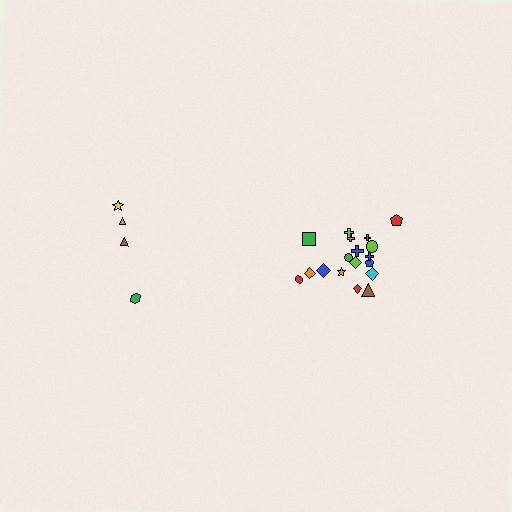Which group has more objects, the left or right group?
The right group.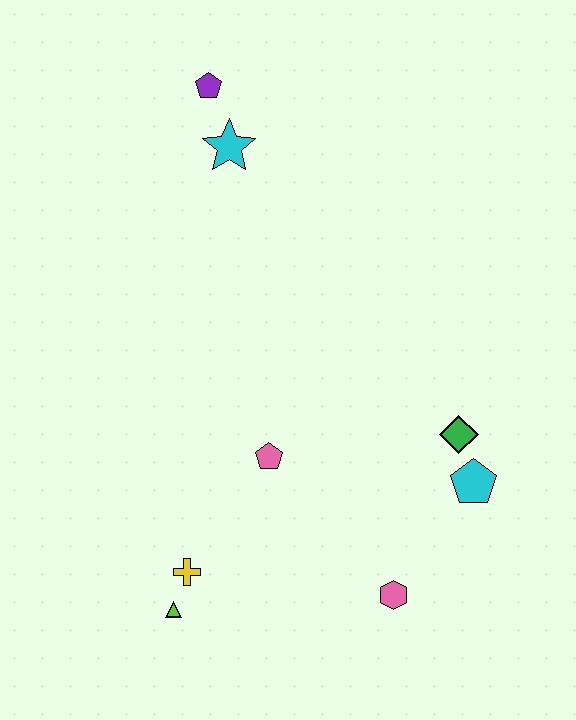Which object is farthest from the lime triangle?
The purple pentagon is farthest from the lime triangle.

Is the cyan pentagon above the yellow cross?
Yes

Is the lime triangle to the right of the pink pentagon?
No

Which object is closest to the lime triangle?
The yellow cross is closest to the lime triangle.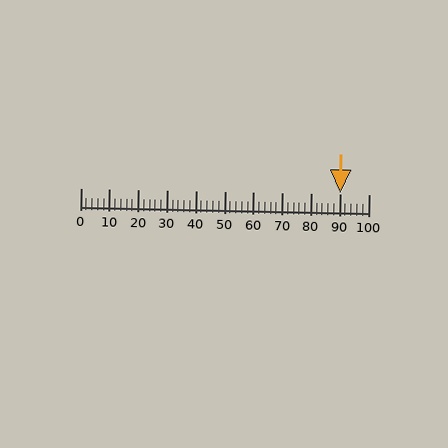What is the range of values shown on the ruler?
The ruler shows values from 0 to 100.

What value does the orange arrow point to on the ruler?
The orange arrow points to approximately 90.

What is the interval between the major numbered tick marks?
The major tick marks are spaced 10 units apart.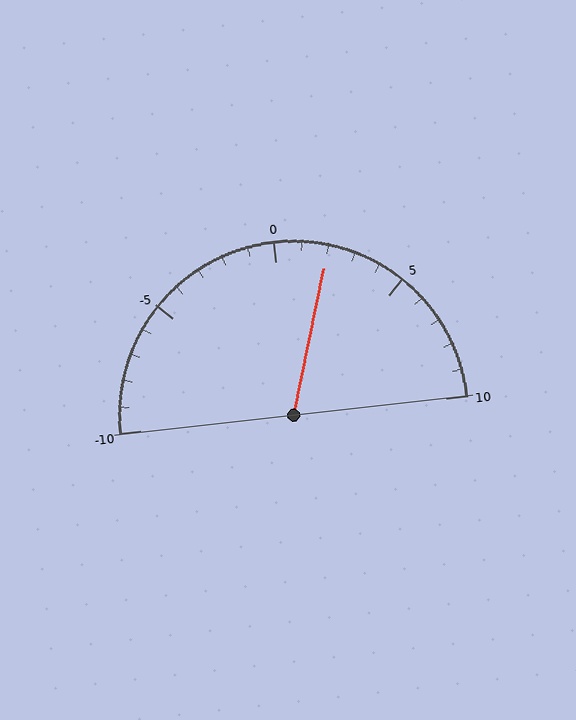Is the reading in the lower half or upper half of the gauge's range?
The reading is in the upper half of the range (-10 to 10).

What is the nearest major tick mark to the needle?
The nearest major tick mark is 0.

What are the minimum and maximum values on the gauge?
The gauge ranges from -10 to 10.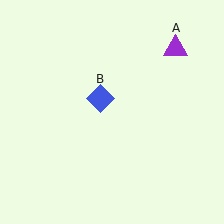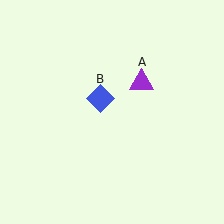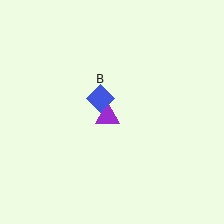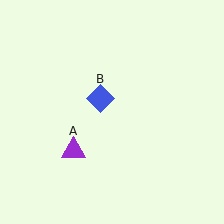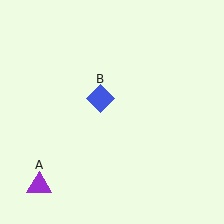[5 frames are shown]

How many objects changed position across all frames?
1 object changed position: purple triangle (object A).